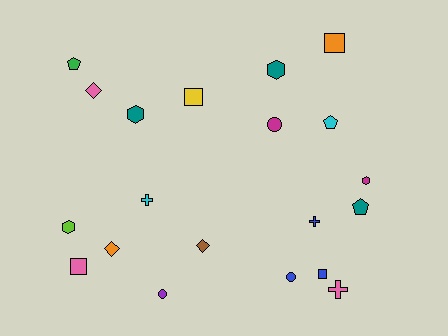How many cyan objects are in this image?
There are 2 cyan objects.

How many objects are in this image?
There are 20 objects.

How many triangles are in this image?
There are no triangles.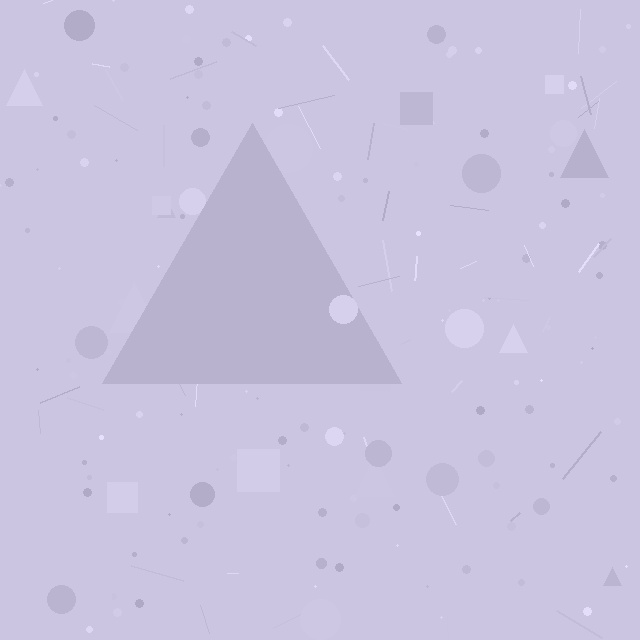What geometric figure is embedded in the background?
A triangle is embedded in the background.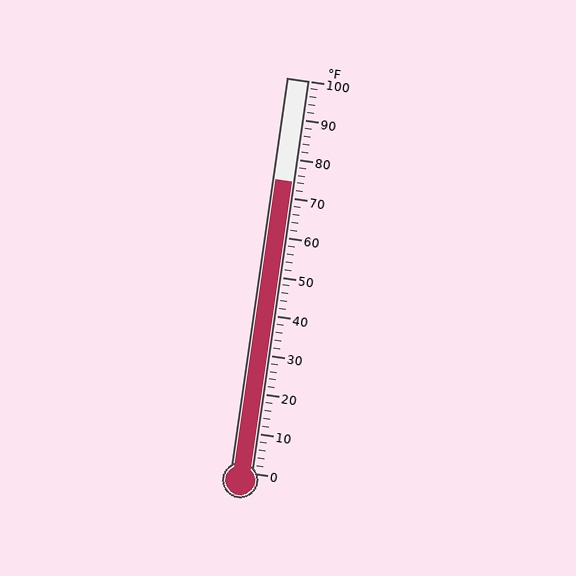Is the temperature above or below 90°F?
The temperature is below 90°F.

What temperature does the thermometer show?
The thermometer shows approximately 74°F.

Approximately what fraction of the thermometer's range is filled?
The thermometer is filled to approximately 75% of its range.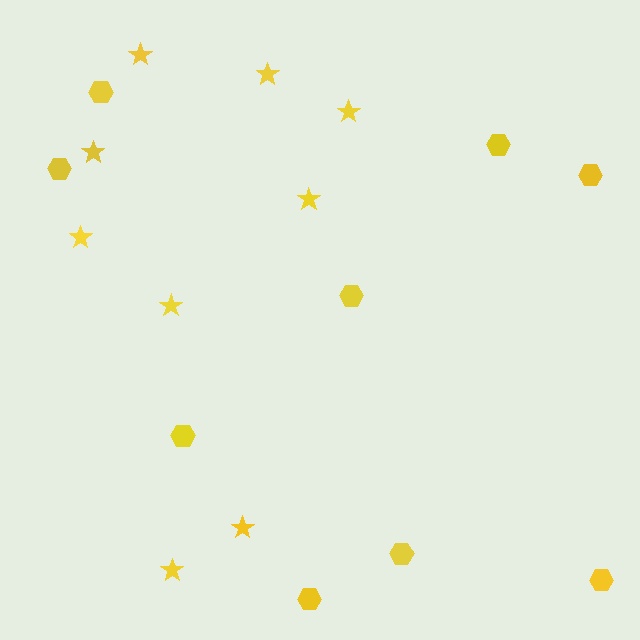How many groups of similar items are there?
There are 2 groups: one group of stars (9) and one group of hexagons (9).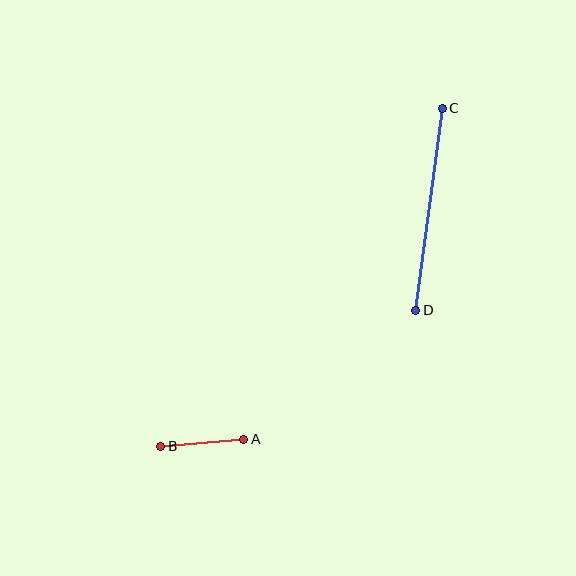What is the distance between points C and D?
The distance is approximately 204 pixels.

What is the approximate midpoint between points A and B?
The midpoint is at approximately (202, 443) pixels.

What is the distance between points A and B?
The distance is approximately 84 pixels.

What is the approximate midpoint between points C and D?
The midpoint is at approximately (429, 209) pixels.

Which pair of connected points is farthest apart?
Points C and D are farthest apart.